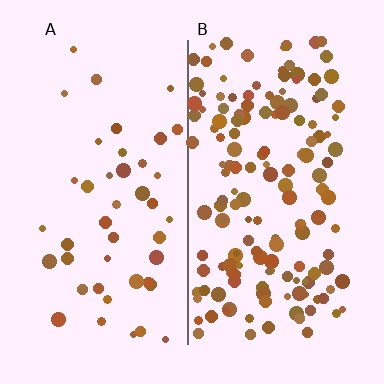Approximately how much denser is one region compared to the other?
Approximately 3.6× — region B over region A.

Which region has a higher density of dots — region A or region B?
B (the right).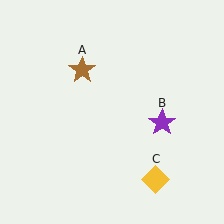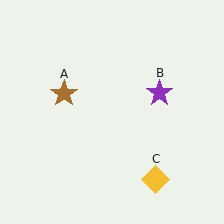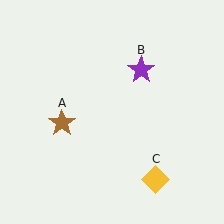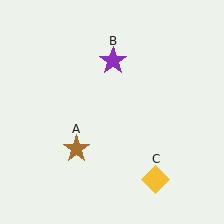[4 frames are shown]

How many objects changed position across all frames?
2 objects changed position: brown star (object A), purple star (object B).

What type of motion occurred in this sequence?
The brown star (object A), purple star (object B) rotated counterclockwise around the center of the scene.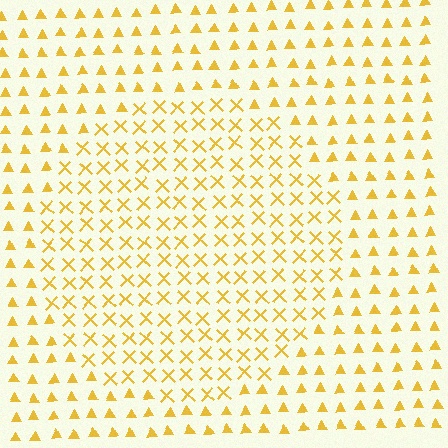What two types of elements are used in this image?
The image uses X marks inside the circle region and triangles outside it.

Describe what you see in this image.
The image is filled with small yellow elements arranged in a uniform grid. A circle-shaped region contains X marks, while the surrounding area contains triangles. The boundary is defined purely by the change in element shape.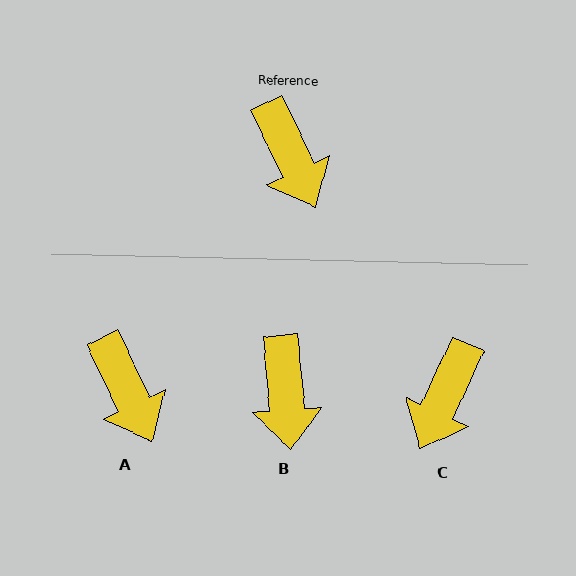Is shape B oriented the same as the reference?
No, it is off by about 20 degrees.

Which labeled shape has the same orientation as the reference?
A.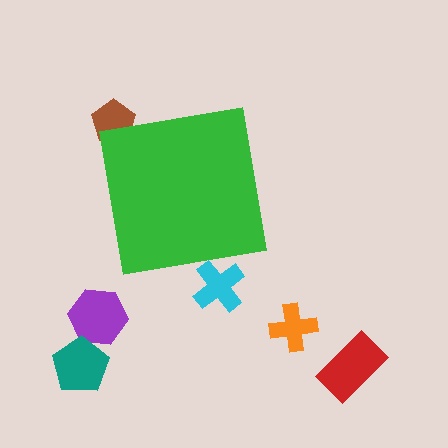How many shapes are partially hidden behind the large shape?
2 shapes are partially hidden.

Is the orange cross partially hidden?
No, the orange cross is fully visible.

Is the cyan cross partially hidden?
Yes, the cyan cross is partially hidden behind the green square.